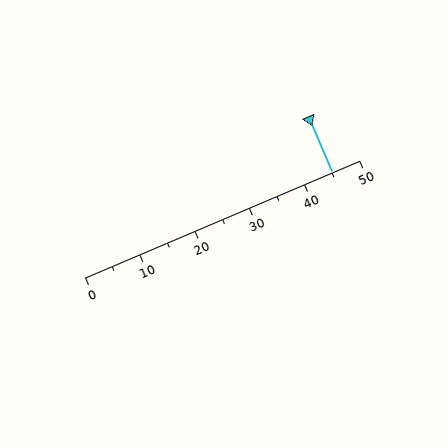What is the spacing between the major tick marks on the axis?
The major ticks are spaced 10 apart.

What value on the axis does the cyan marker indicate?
The marker indicates approximately 45.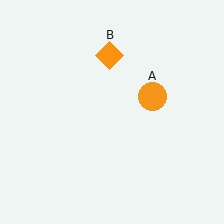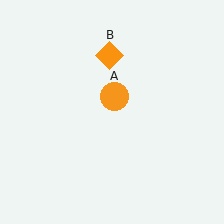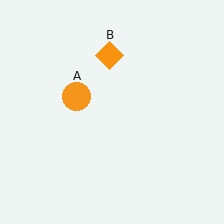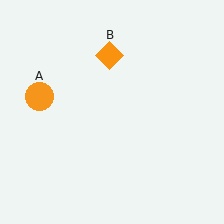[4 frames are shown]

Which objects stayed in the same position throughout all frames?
Orange diamond (object B) remained stationary.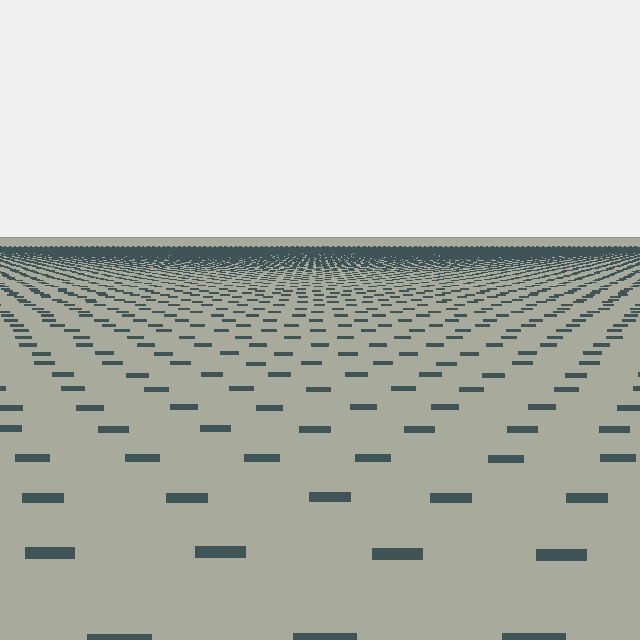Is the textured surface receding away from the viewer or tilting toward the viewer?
The surface is receding away from the viewer. Texture elements get smaller and denser toward the top.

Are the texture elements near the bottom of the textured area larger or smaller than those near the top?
Larger. Near the bottom, elements are closer to the viewer and appear at a bigger on-screen size.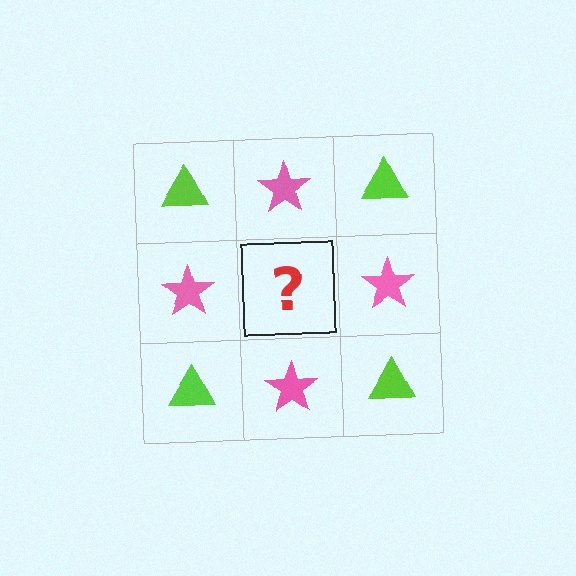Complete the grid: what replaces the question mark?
The question mark should be replaced with a lime triangle.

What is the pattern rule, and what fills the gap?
The rule is that it alternates lime triangle and pink star in a checkerboard pattern. The gap should be filled with a lime triangle.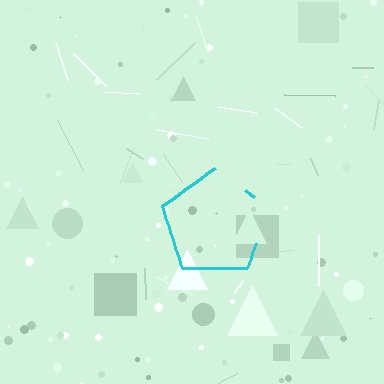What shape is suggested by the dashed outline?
The dashed outline suggests a pentagon.